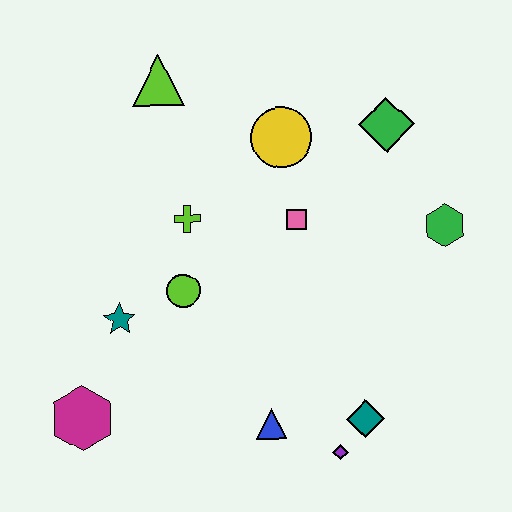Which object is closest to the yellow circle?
The pink square is closest to the yellow circle.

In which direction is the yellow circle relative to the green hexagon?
The yellow circle is to the left of the green hexagon.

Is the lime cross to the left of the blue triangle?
Yes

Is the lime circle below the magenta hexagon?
No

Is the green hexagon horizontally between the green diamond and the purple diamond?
No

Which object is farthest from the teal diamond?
The lime triangle is farthest from the teal diamond.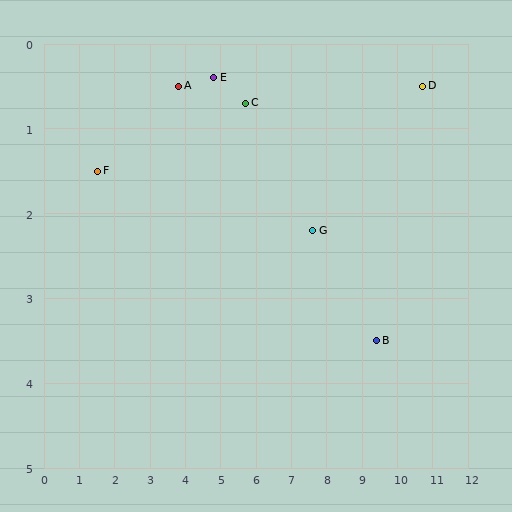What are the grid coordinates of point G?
Point G is at approximately (7.6, 2.2).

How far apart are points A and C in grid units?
Points A and C are about 1.9 grid units apart.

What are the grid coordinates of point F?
Point F is at approximately (1.5, 1.5).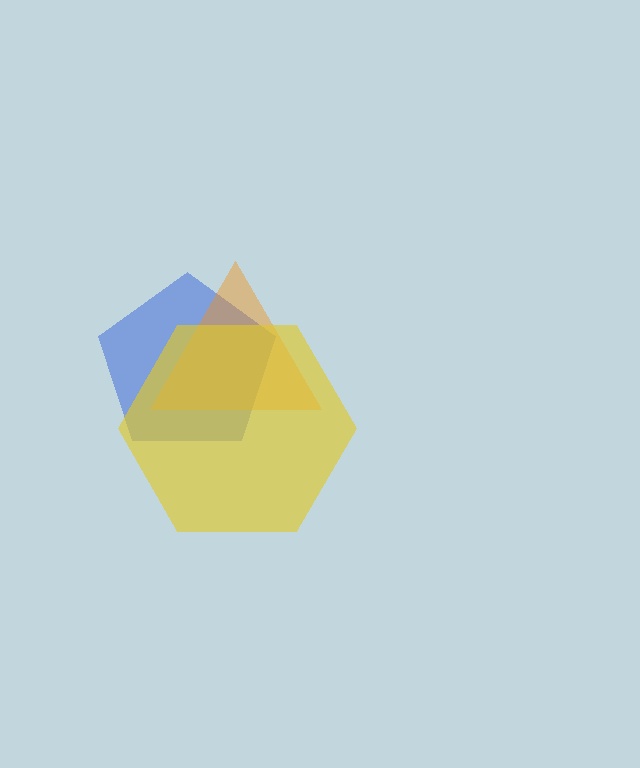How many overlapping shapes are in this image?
There are 3 overlapping shapes in the image.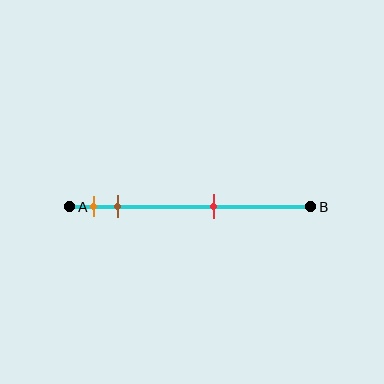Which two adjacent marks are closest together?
The orange and brown marks are the closest adjacent pair.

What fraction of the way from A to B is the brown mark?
The brown mark is approximately 20% (0.2) of the way from A to B.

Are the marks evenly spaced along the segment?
No, the marks are not evenly spaced.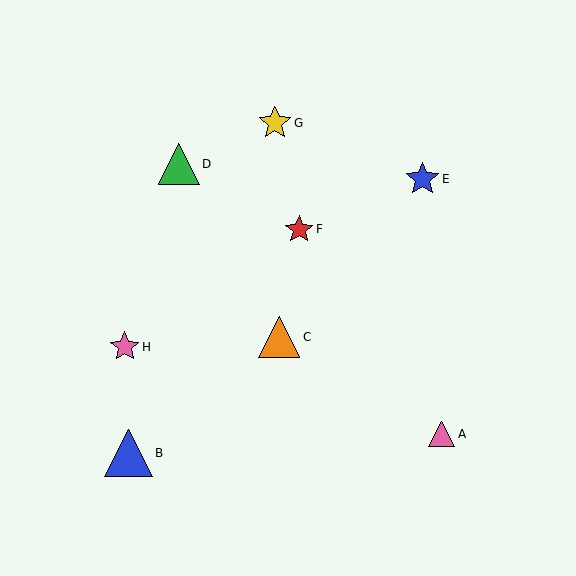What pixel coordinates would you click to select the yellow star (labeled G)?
Click at (275, 123) to select the yellow star G.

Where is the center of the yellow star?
The center of the yellow star is at (275, 123).